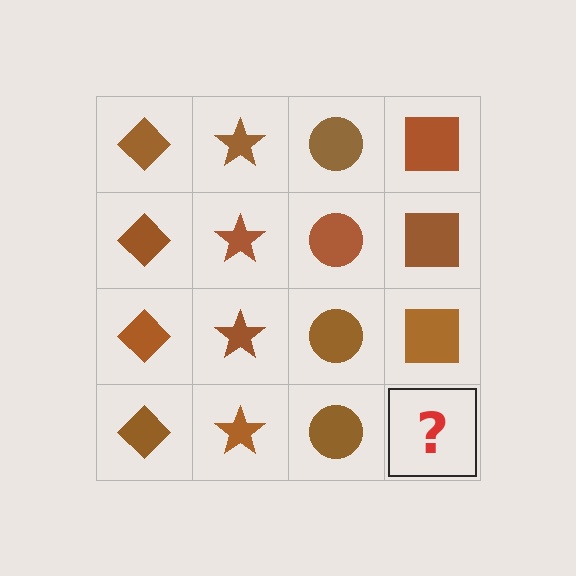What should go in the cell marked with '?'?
The missing cell should contain a brown square.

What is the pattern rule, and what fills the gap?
The rule is that each column has a consistent shape. The gap should be filled with a brown square.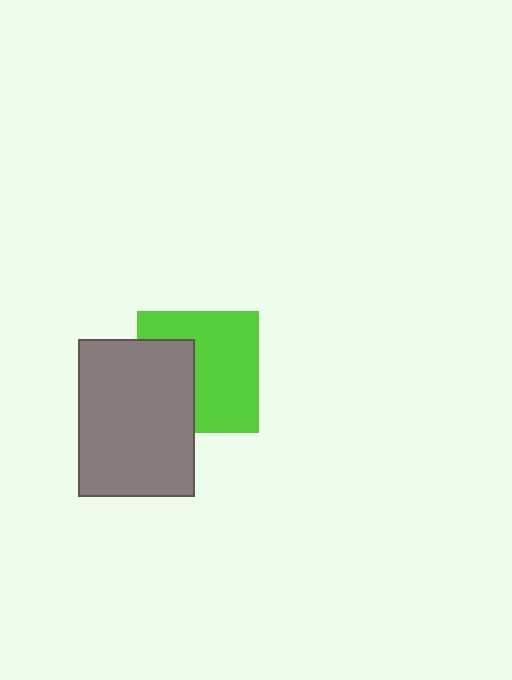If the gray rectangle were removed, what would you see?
You would see the complete lime square.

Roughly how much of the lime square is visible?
About half of it is visible (roughly 63%).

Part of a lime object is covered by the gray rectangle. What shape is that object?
It is a square.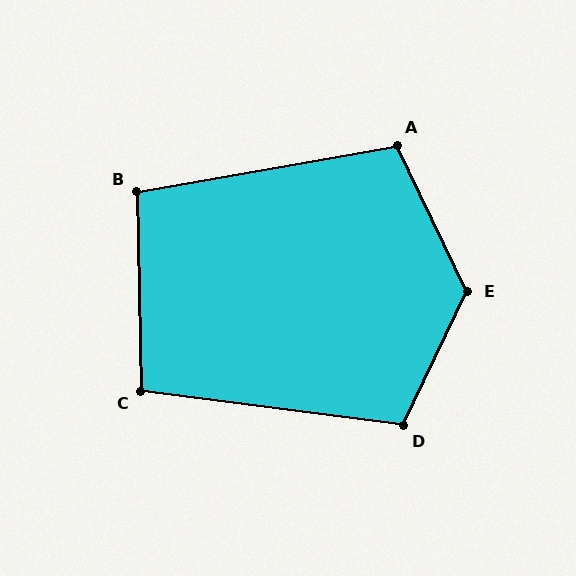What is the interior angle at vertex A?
Approximately 106 degrees (obtuse).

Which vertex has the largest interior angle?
E, at approximately 129 degrees.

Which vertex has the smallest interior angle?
B, at approximately 99 degrees.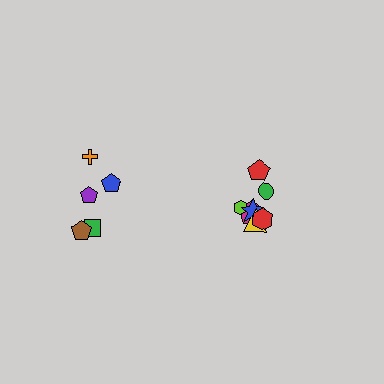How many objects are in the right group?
There are 7 objects.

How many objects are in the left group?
There are 5 objects.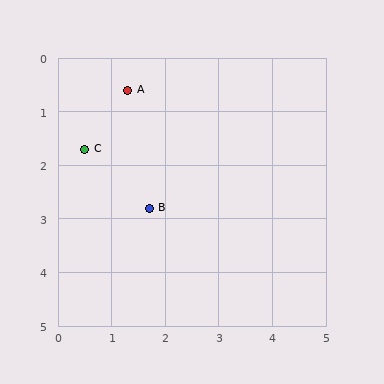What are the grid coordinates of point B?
Point B is at approximately (1.7, 2.8).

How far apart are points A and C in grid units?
Points A and C are about 1.4 grid units apart.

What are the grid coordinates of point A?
Point A is at approximately (1.3, 0.6).